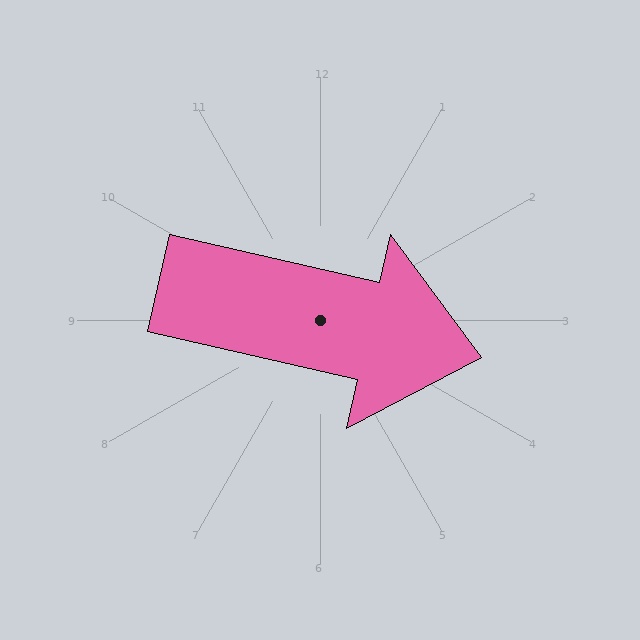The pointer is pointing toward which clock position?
Roughly 3 o'clock.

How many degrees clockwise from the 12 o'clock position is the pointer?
Approximately 103 degrees.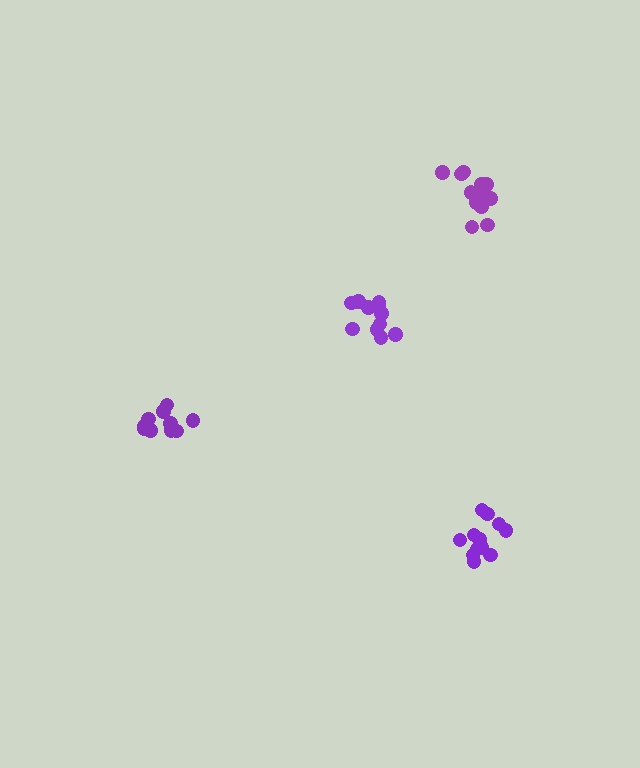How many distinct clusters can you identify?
There are 4 distinct clusters.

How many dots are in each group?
Group 1: 12 dots, Group 2: 10 dots, Group 3: 14 dots, Group 4: 11 dots (47 total).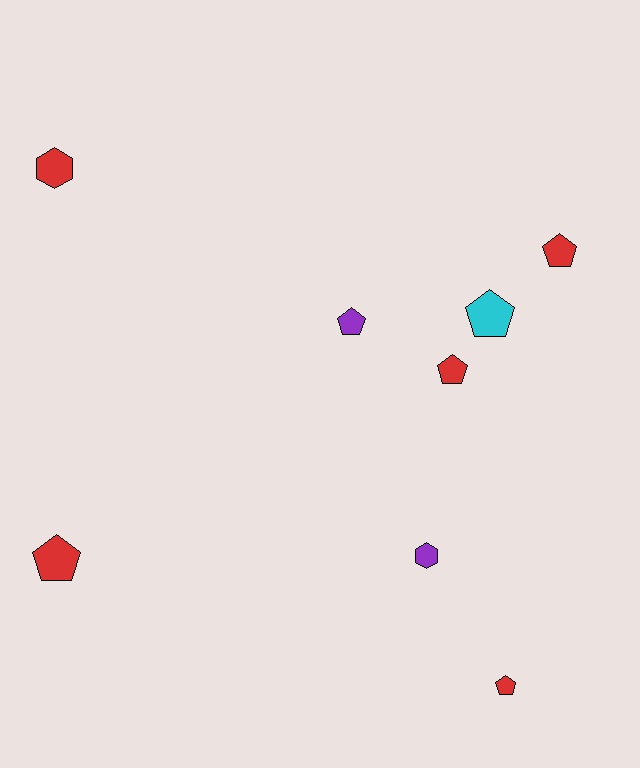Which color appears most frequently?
Red, with 5 objects.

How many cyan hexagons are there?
There are no cyan hexagons.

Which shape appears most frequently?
Pentagon, with 6 objects.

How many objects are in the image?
There are 8 objects.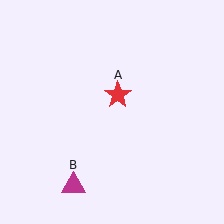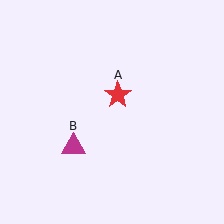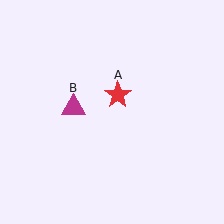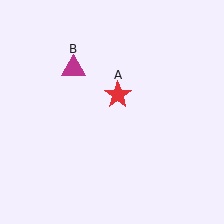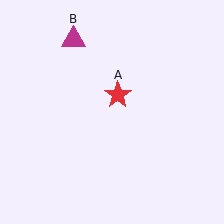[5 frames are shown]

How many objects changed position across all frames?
1 object changed position: magenta triangle (object B).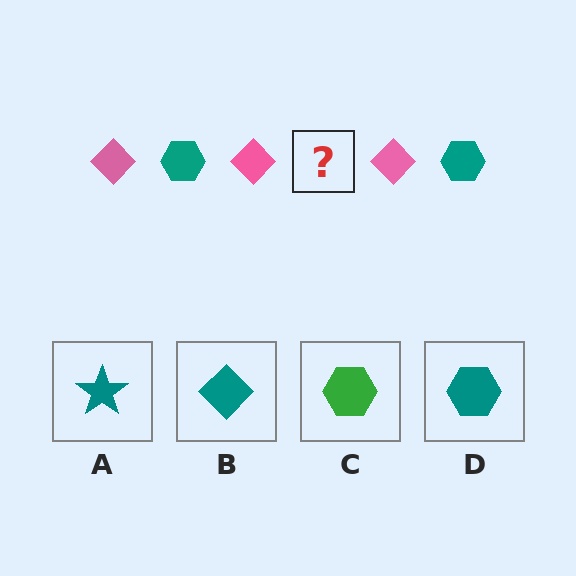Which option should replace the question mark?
Option D.